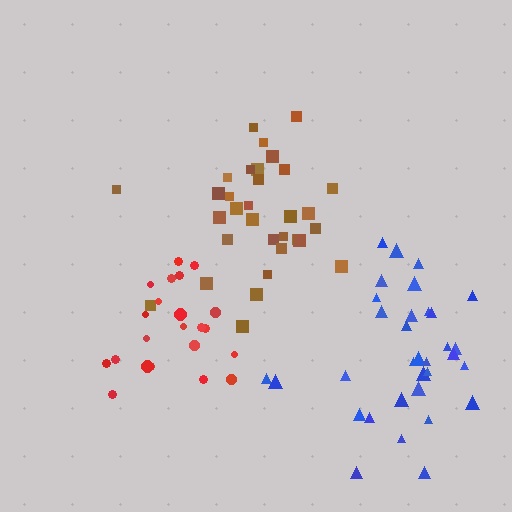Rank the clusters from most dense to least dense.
red, brown, blue.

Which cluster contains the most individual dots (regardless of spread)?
Blue (33).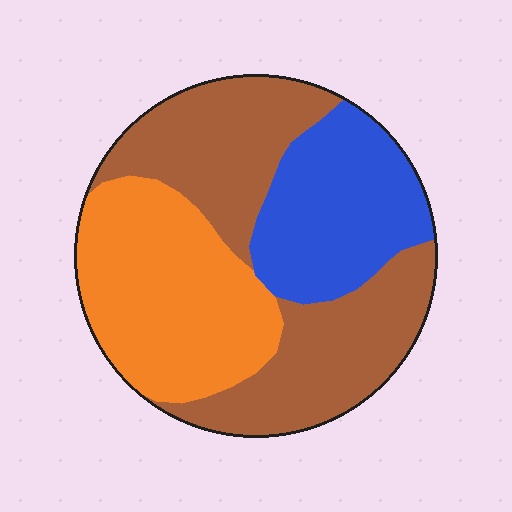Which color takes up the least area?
Blue, at roughly 25%.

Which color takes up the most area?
Brown, at roughly 45%.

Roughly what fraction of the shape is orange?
Orange covers roughly 30% of the shape.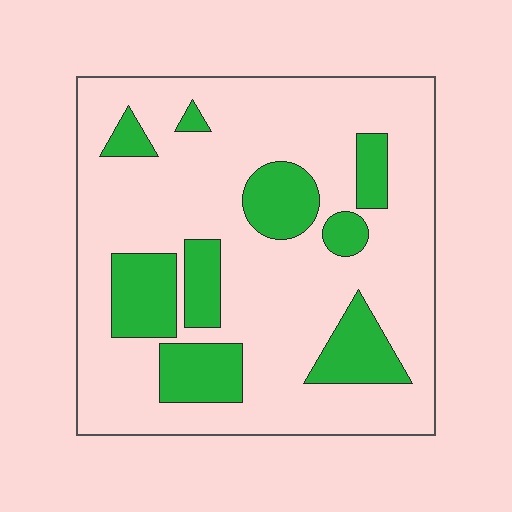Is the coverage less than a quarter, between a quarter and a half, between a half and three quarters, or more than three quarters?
Less than a quarter.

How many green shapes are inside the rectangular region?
9.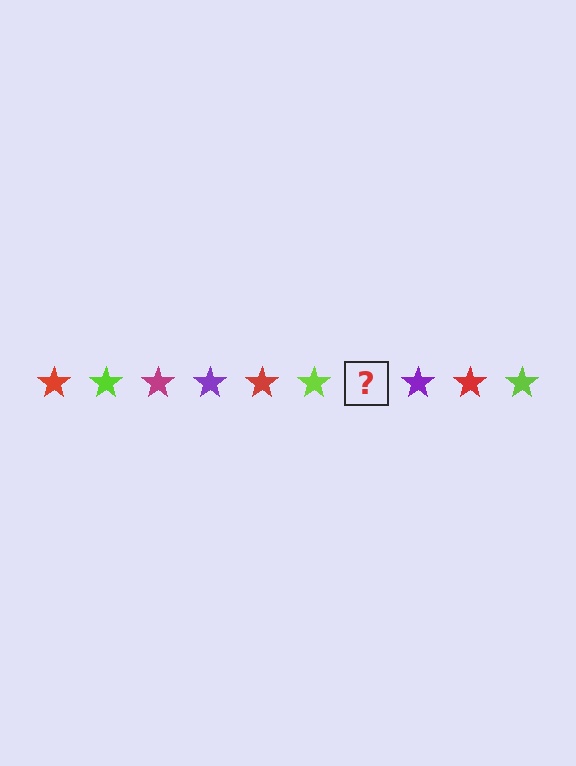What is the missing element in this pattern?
The missing element is a magenta star.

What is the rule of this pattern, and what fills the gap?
The rule is that the pattern cycles through red, lime, magenta, purple stars. The gap should be filled with a magenta star.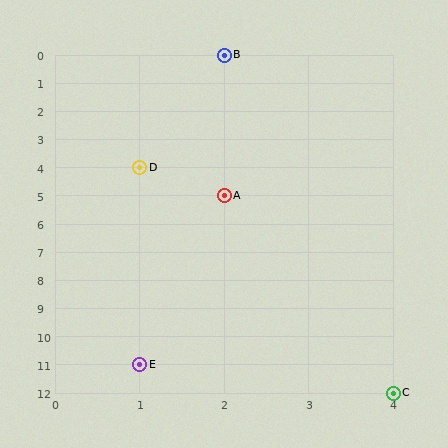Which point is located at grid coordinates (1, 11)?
Point E is at (1, 11).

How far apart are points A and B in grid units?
Points A and B are 5 rows apart.